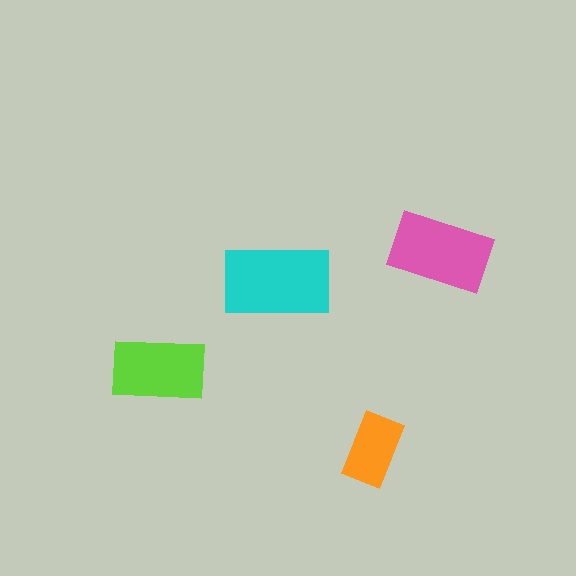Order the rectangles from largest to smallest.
the cyan one, the pink one, the lime one, the orange one.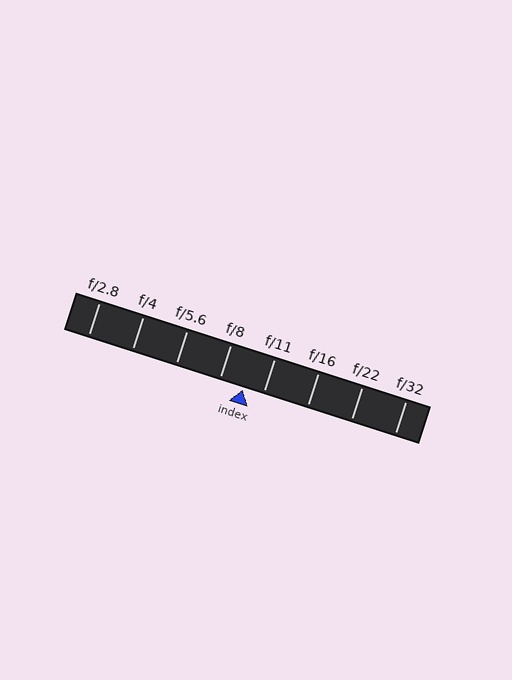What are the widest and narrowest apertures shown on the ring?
The widest aperture shown is f/2.8 and the narrowest is f/32.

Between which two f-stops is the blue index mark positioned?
The index mark is between f/8 and f/11.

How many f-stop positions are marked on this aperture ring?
There are 8 f-stop positions marked.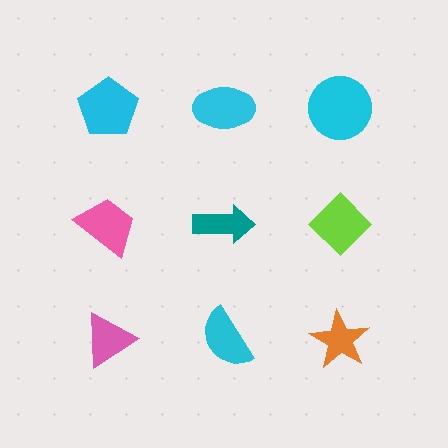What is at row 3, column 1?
A pink triangle.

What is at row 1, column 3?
A cyan circle.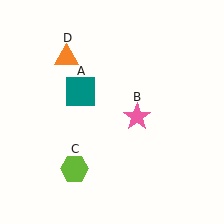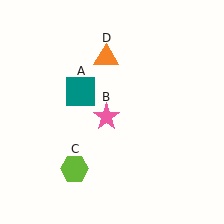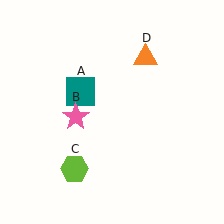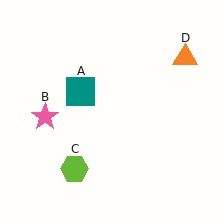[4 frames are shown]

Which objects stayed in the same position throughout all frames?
Teal square (object A) and lime hexagon (object C) remained stationary.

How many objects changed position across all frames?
2 objects changed position: pink star (object B), orange triangle (object D).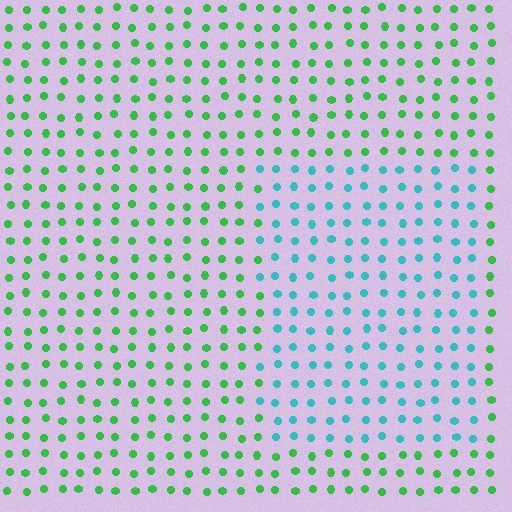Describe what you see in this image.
The image is filled with small green elements in a uniform arrangement. A rectangle-shaped region is visible where the elements are tinted to a slightly different hue, forming a subtle color boundary.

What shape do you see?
I see a rectangle.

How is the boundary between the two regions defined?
The boundary is defined purely by a slight shift in hue (about 51 degrees). Spacing, size, and orientation are identical on both sides.